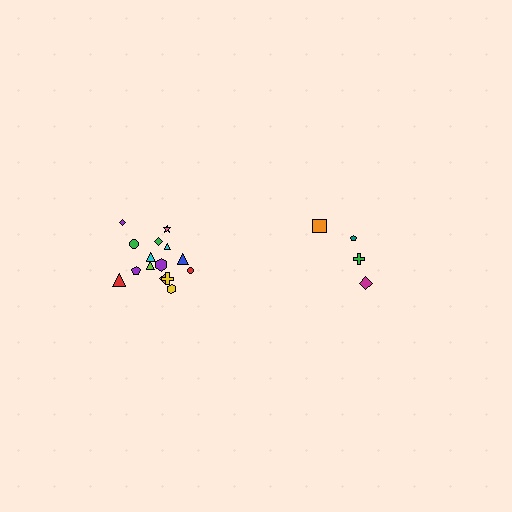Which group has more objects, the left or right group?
The left group.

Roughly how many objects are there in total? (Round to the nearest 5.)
Roughly 20 objects in total.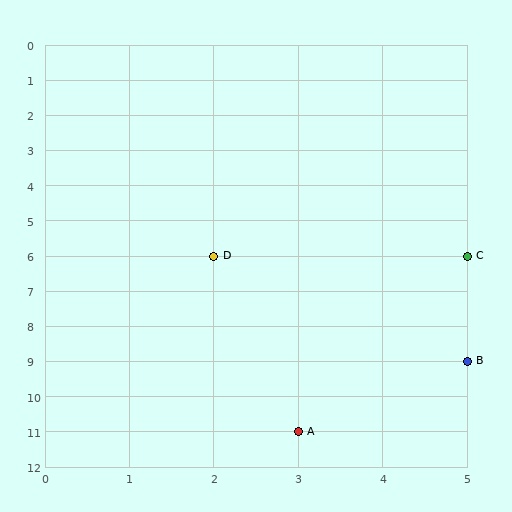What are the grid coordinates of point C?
Point C is at grid coordinates (5, 6).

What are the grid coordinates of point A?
Point A is at grid coordinates (3, 11).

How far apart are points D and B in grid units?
Points D and B are 3 columns and 3 rows apart (about 4.2 grid units diagonally).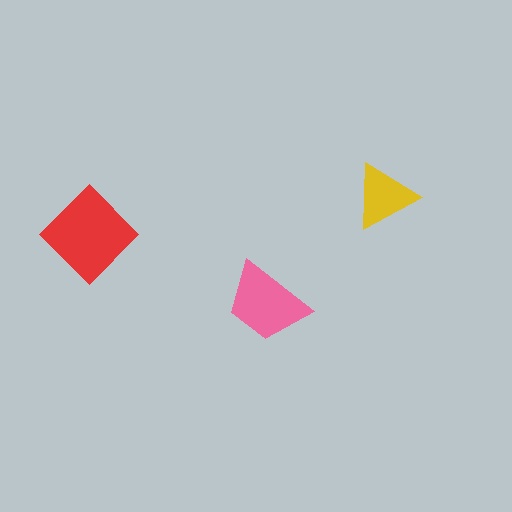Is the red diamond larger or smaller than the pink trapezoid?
Larger.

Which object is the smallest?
The yellow triangle.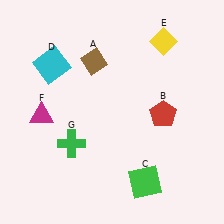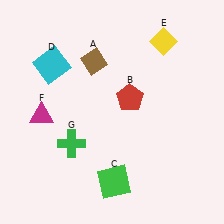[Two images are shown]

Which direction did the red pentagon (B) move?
The red pentagon (B) moved left.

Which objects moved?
The objects that moved are: the red pentagon (B), the green square (C).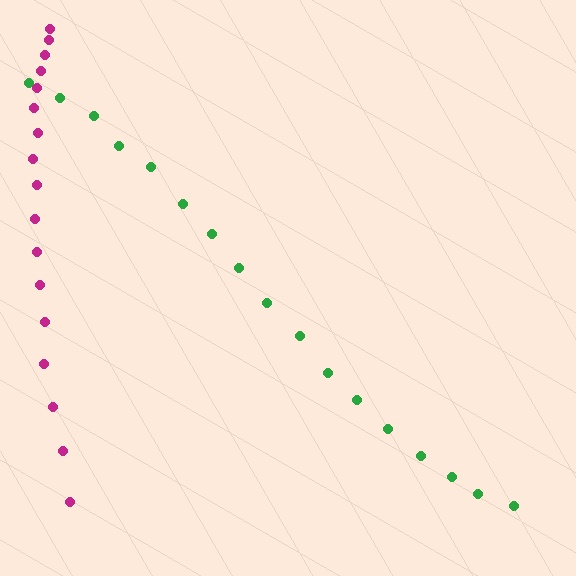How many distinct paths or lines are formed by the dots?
There are 2 distinct paths.